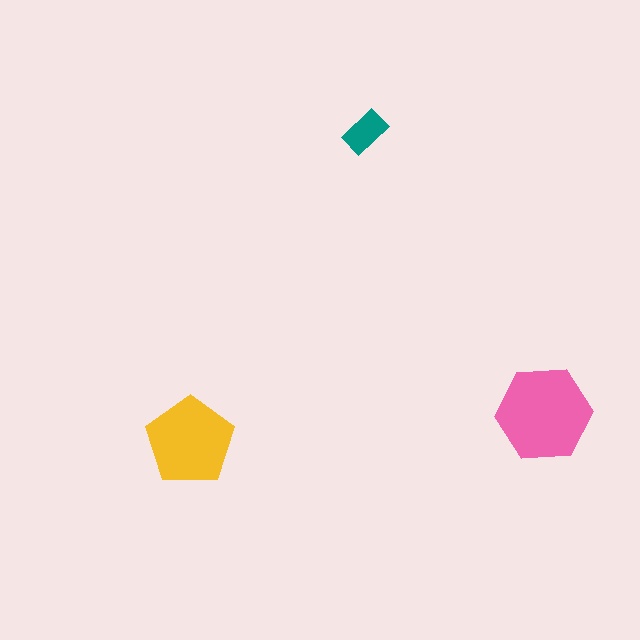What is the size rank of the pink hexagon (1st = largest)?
1st.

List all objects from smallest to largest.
The teal rectangle, the yellow pentagon, the pink hexagon.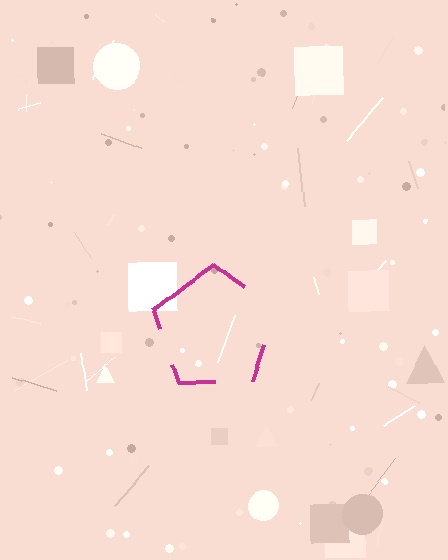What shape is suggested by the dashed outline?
The dashed outline suggests a pentagon.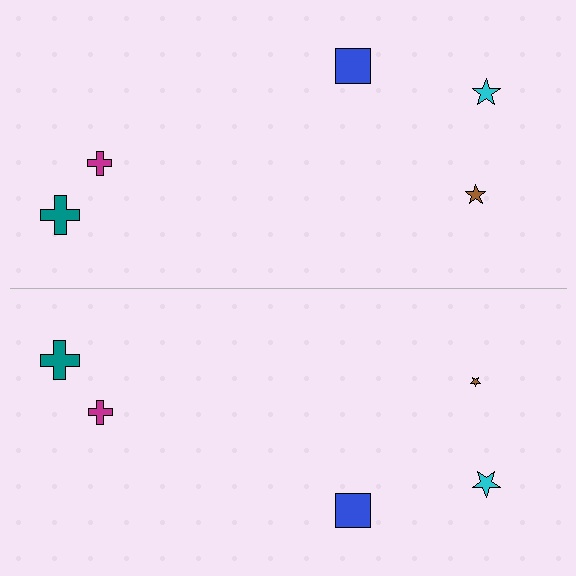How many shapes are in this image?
There are 10 shapes in this image.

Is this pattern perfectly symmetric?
No, the pattern is not perfectly symmetric. The brown star on the bottom side has a different size than its mirror counterpart.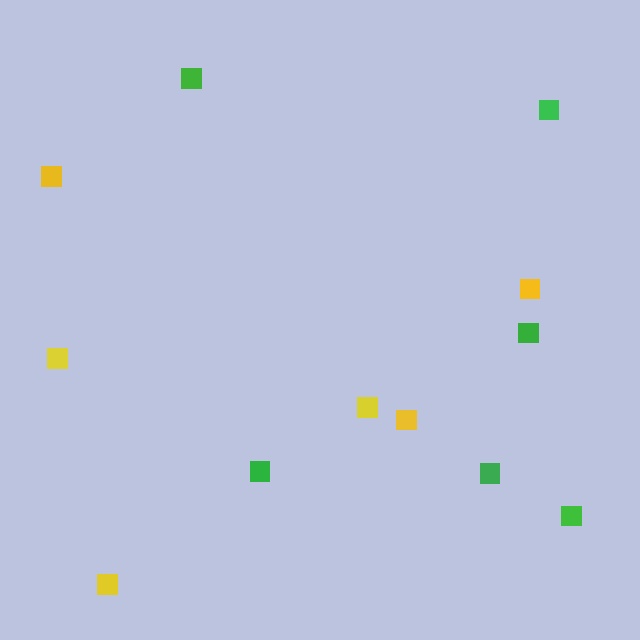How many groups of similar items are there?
There are 2 groups: one group of yellow squares (6) and one group of green squares (6).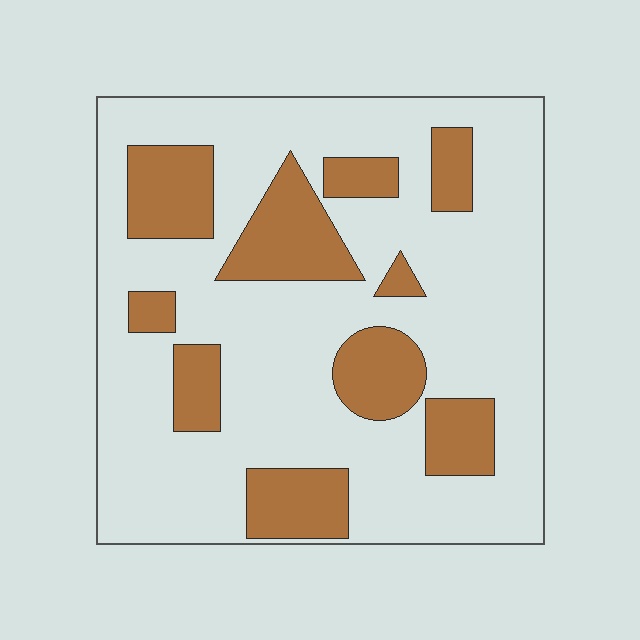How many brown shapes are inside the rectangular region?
10.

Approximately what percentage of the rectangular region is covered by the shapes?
Approximately 25%.